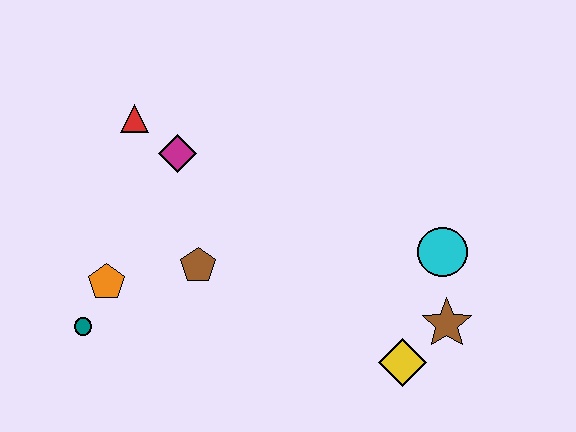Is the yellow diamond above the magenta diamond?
No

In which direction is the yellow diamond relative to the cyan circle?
The yellow diamond is below the cyan circle.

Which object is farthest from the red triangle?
The brown star is farthest from the red triangle.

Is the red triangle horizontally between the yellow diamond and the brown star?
No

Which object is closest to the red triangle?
The magenta diamond is closest to the red triangle.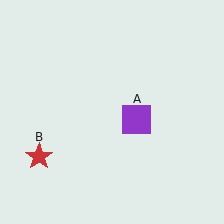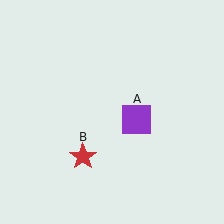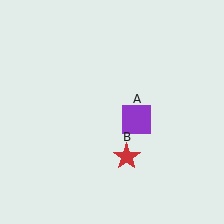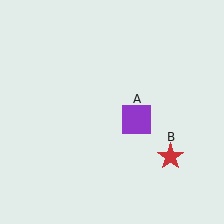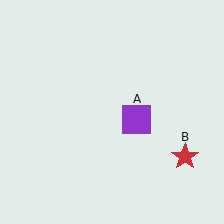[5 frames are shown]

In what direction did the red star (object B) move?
The red star (object B) moved right.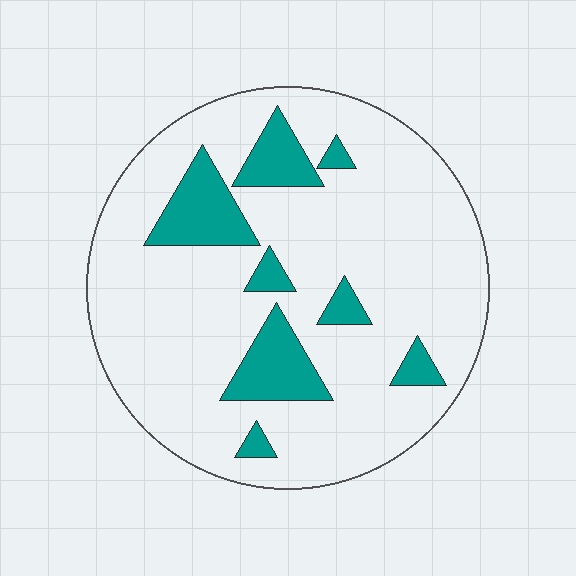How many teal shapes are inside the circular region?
8.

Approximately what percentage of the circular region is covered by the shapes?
Approximately 15%.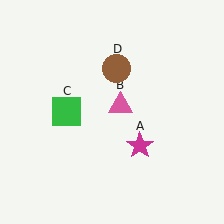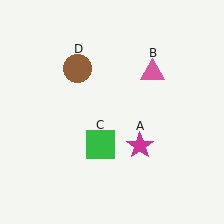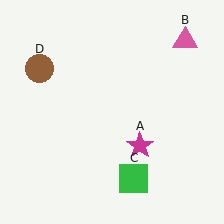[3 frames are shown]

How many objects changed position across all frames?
3 objects changed position: pink triangle (object B), green square (object C), brown circle (object D).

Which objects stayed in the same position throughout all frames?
Magenta star (object A) remained stationary.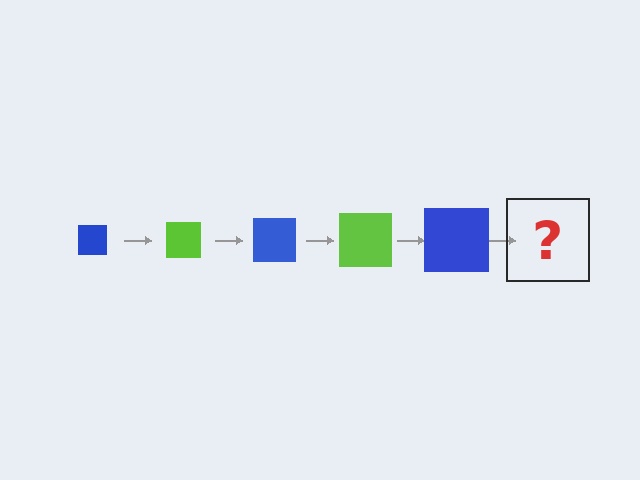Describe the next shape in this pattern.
It should be a lime square, larger than the previous one.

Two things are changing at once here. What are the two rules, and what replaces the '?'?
The two rules are that the square grows larger each step and the color cycles through blue and lime. The '?' should be a lime square, larger than the previous one.